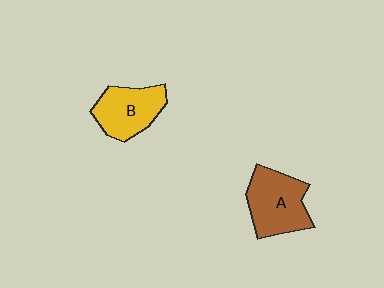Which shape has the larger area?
Shape A (brown).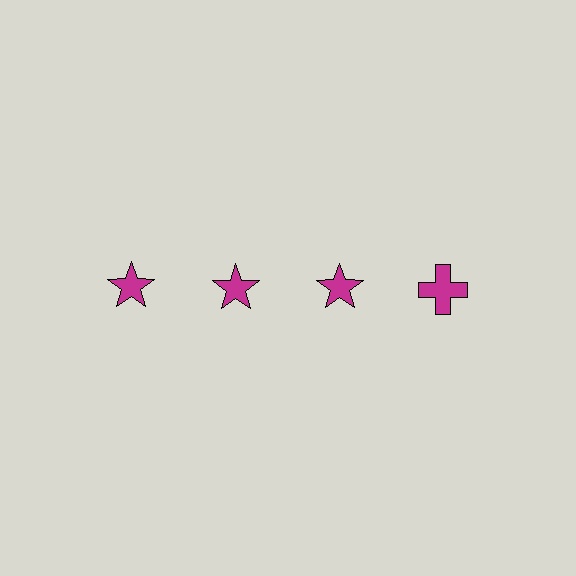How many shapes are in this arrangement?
There are 4 shapes arranged in a grid pattern.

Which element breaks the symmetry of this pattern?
The magenta cross in the top row, second from right column breaks the symmetry. All other shapes are magenta stars.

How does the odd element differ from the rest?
It has a different shape: cross instead of star.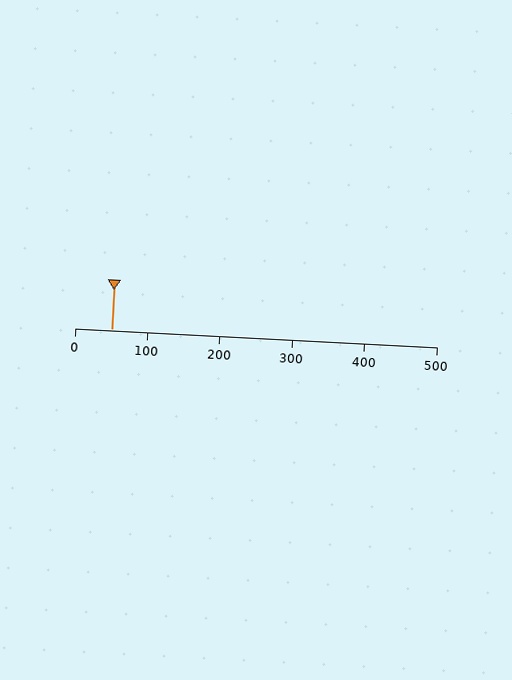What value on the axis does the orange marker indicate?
The marker indicates approximately 50.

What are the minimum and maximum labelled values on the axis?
The axis runs from 0 to 500.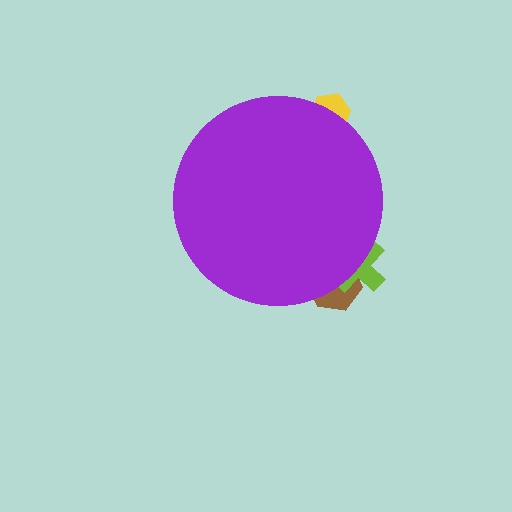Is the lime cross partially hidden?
Yes, the lime cross is partially hidden behind the purple circle.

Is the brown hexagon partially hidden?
Yes, the brown hexagon is partially hidden behind the purple circle.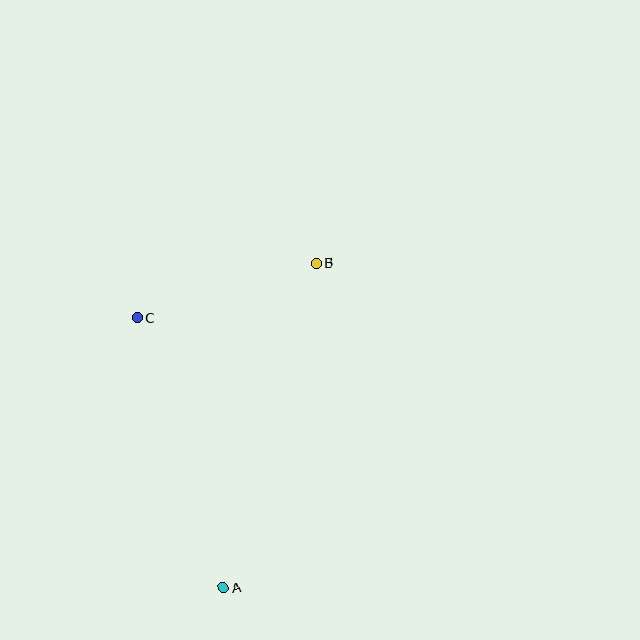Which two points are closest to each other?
Points B and C are closest to each other.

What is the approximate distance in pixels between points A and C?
The distance between A and C is approximately 283 pixels.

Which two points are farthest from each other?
Points A and B are farthest from each other.